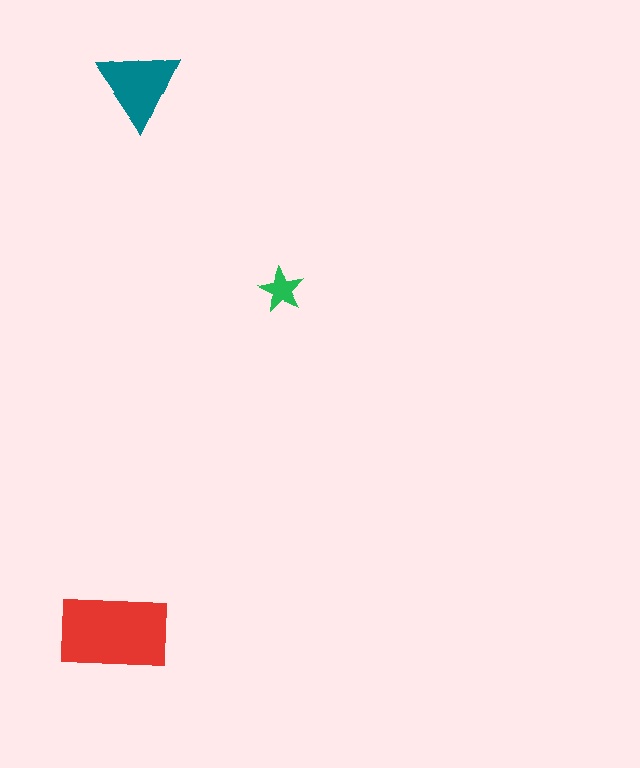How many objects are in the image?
There are 3 objects in the image.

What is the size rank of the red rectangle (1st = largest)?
1st.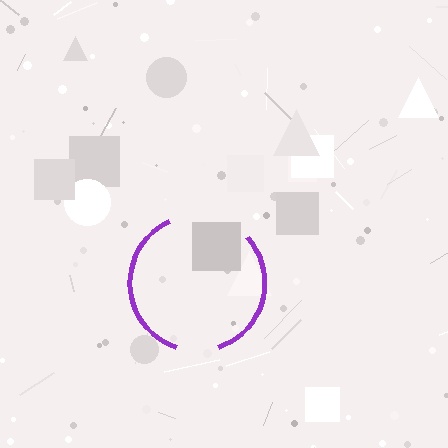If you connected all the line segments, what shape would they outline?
They would outline a circle.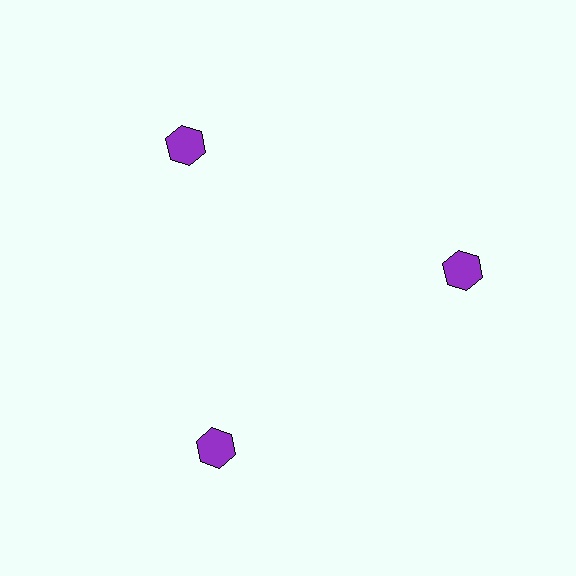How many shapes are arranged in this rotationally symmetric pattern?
There are 3 shapes, arranged in 3 groups of 1.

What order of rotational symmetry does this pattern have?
This pattern has 3-fold rotational symmetry.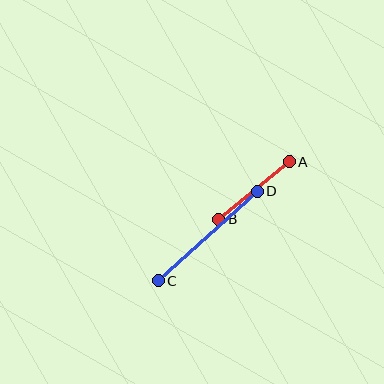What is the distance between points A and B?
The distance is approximately 91 pixels.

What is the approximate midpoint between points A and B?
The midpoint is at approximately (254, 191) pixels.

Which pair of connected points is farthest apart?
Points C and D are farthest apart.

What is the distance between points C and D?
The distance is approximately 134 pixels.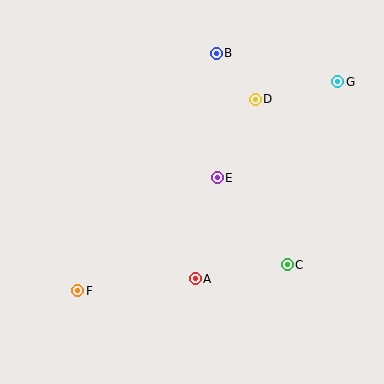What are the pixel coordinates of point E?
Point E is at (217, 178).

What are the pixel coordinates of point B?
Point B is at (216, 53).